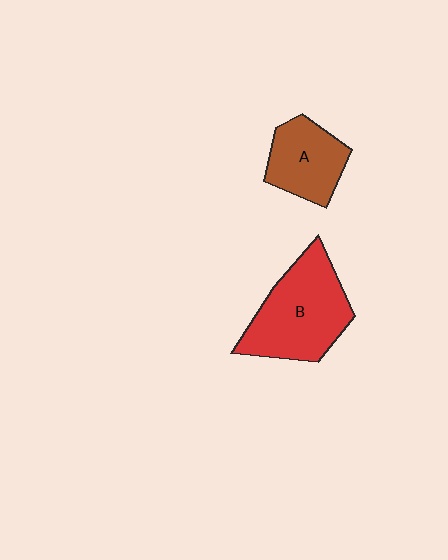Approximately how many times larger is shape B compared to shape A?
Approximately 1.6 times.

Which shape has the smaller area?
Shape A (brown).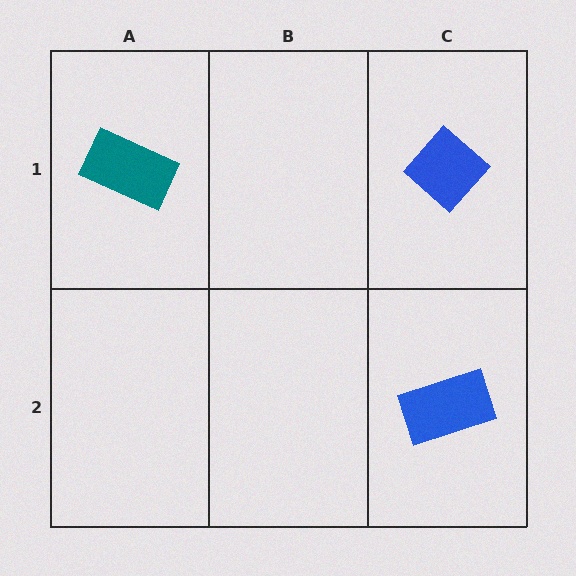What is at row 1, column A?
A teal rectangle.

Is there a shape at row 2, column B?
No, that cell is empty.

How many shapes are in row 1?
2 shapes.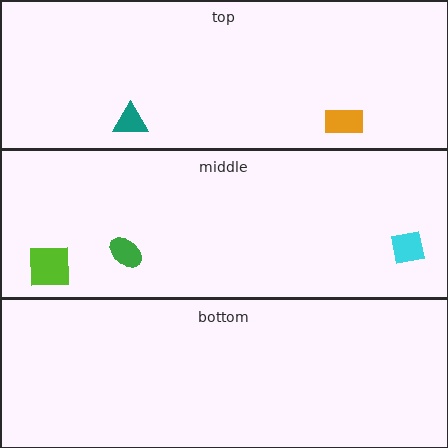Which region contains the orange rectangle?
The top region.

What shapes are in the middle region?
The lime square, the cyan square, the green ellipse.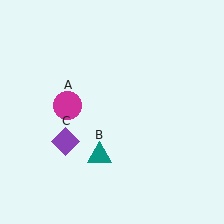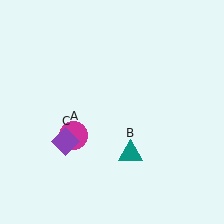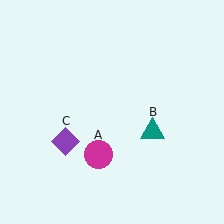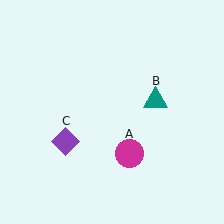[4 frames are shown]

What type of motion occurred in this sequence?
The magenta circle (object A), teal triangle (object B) rotated counterclockwise around the center of the scene.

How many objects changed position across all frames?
2 objects changed position: magenta circle (object A), teal triangle (object B).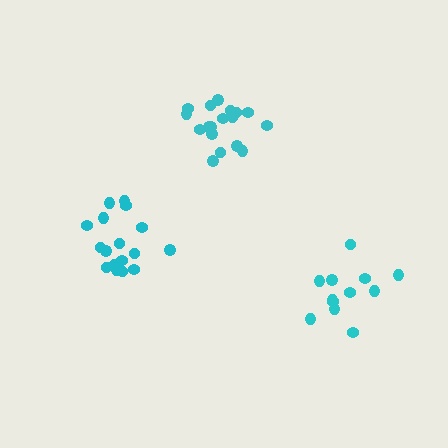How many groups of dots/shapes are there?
There are 3 groups.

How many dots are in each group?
Group 1: 18 dots, Group 2: 17 dots, Group 3: 12 dots (47 total).